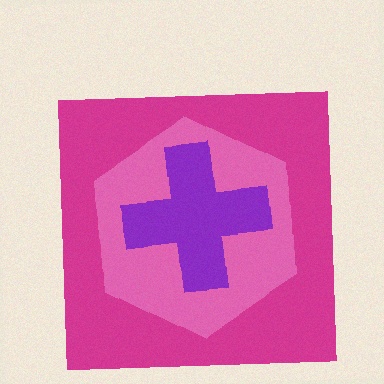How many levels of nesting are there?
3.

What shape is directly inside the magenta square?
The pink hexagon.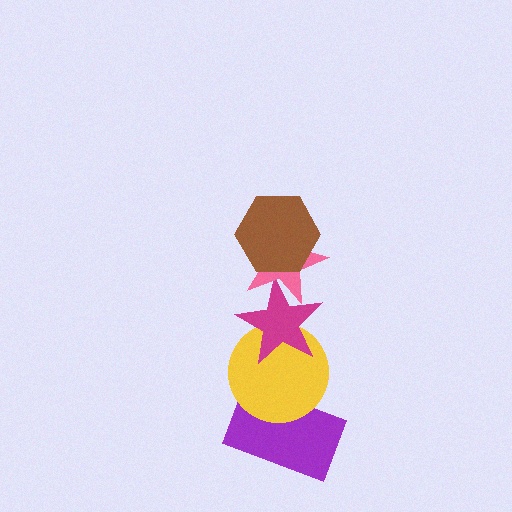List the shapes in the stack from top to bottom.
From top to bottom: the brown hexagon, the pink star, the magenta star, the yellow circle, the purple rectangle.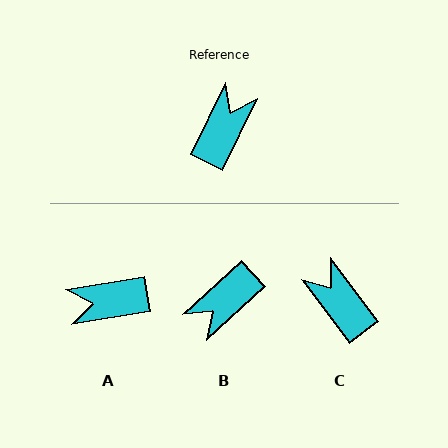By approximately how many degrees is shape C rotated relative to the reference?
Approximately 62 degrees counter-clockwise.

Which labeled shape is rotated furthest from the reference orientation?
B, about 158 degrees away.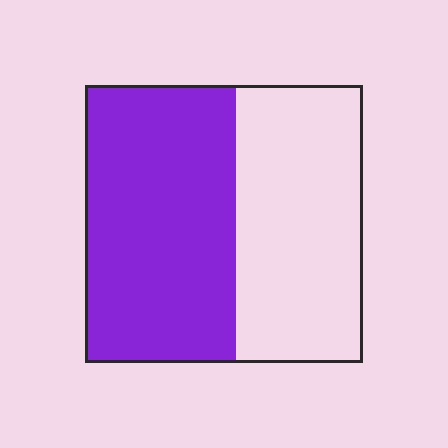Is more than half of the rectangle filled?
Yes.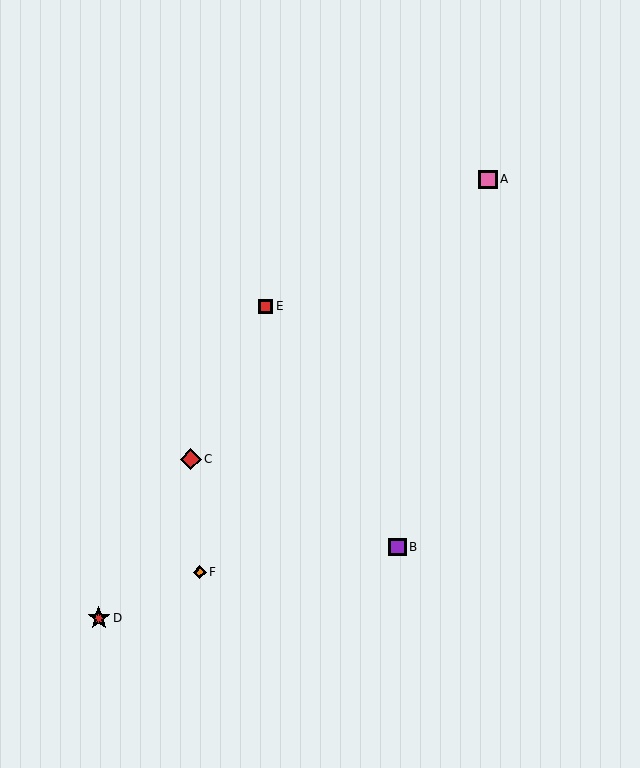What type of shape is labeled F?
Shape F is an orange diamond.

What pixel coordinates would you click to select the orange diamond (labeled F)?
Click at (200, 572) to select the orange diamond F.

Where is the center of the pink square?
The center of the pink square is at (488, 179).